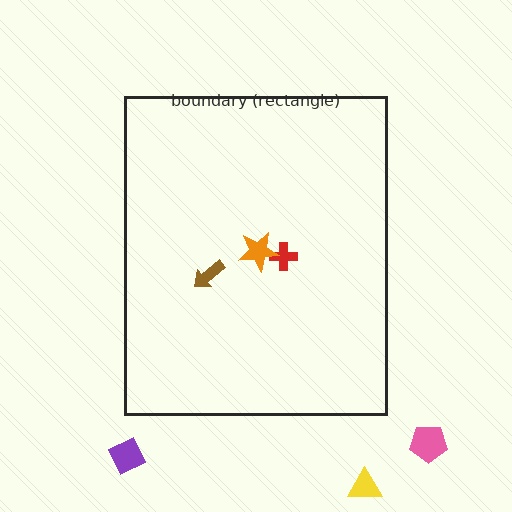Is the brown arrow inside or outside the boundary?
Inside.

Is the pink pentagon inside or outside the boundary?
Outside.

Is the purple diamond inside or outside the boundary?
Outside.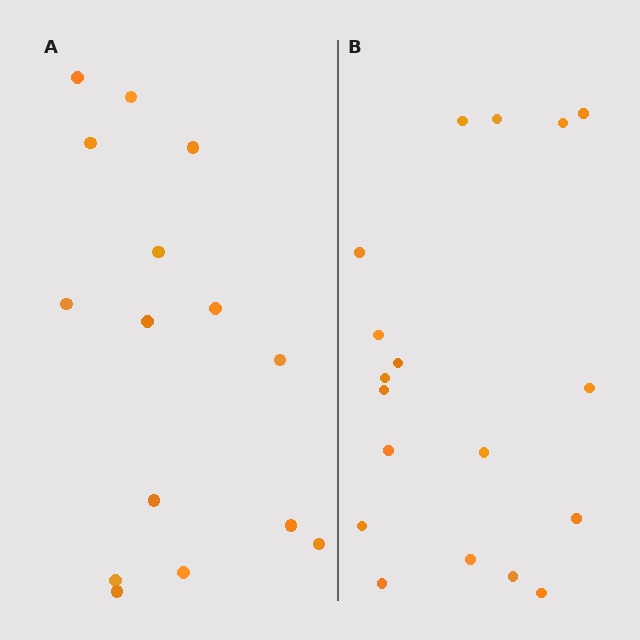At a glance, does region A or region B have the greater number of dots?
Region B (the right region) has more dots.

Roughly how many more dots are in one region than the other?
Region B has just a few more — roughly 2 or 3 more dots than region A.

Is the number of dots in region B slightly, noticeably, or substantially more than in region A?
Region B has only slightly more — the two regions are fairly close. The ratio is roughly 1.2 to 1.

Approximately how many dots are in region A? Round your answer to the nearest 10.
About 20 dots. (The exact count is 15, which rounds to 20.)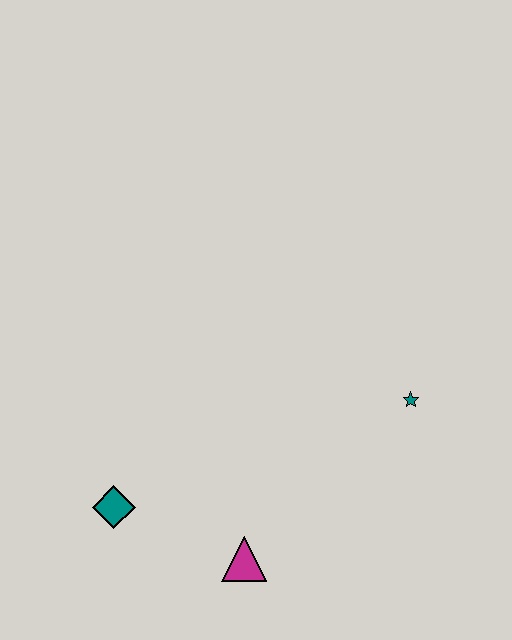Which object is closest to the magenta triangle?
The teal diamond is closest to the magenta triangle.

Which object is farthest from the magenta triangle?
The teal star is farthest from the magenta triangle.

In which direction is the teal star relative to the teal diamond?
The teal star is to the right of the teal diamond.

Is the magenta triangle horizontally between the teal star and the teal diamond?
Yes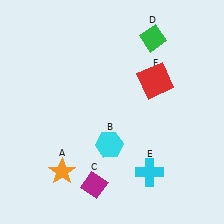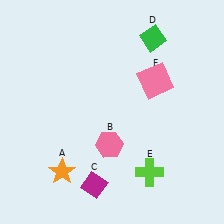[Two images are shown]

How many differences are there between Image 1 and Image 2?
There are 3 differences between the two images.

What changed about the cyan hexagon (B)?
In Image 1, B is cyan. In Image 2, it changed to pink.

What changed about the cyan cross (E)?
In Image 1, E is cyan. In Image 2, it changed to lime.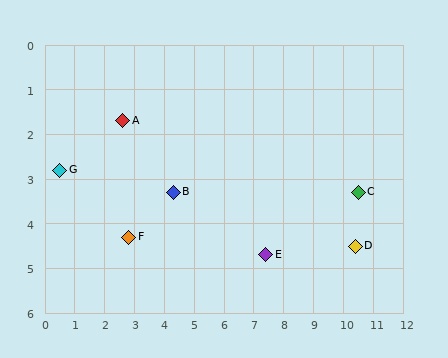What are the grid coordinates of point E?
Point E is at approximately (7.4, 4.7).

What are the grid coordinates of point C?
Point C is at approximately (10.5, 3.3).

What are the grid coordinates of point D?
Point D is at approximately (10.4, 4.5).